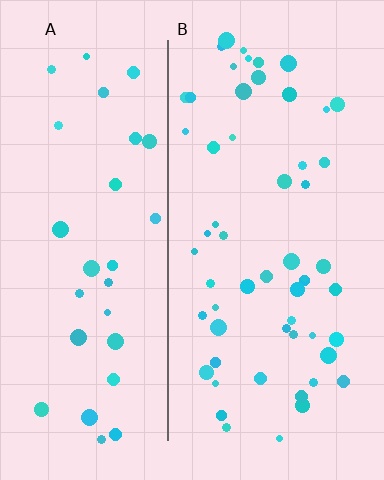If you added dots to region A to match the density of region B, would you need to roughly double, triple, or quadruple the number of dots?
Approximately double.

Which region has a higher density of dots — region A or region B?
B (the right).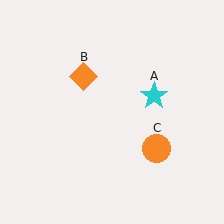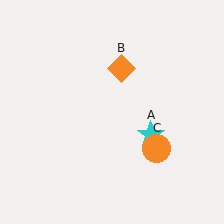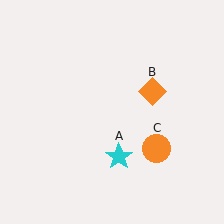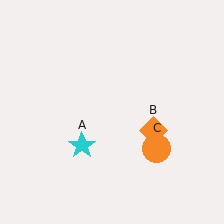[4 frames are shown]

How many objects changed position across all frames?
2 objects changed position: cyan star (object A), orange diamond (object B).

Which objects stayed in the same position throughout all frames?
Orange circle (object C) remained stationary.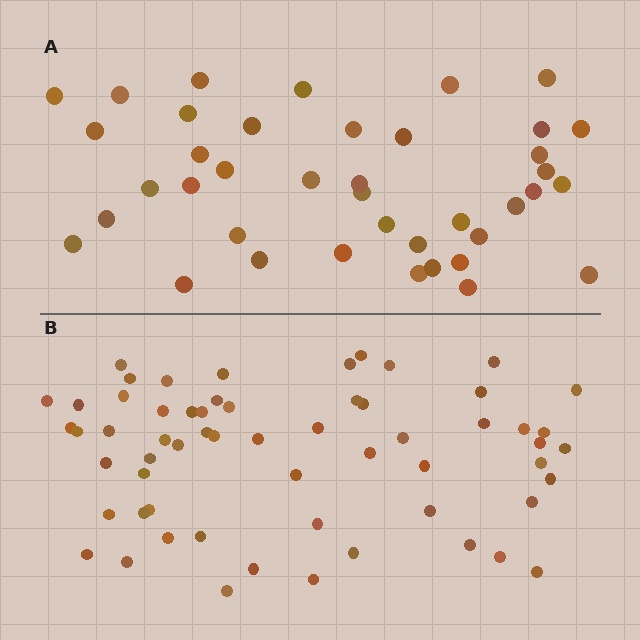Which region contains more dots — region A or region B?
Region B (the bottom region) has more dots.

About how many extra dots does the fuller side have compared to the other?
Region B has approximately 20 more dots than region A.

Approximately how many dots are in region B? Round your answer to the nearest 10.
About 60 dots.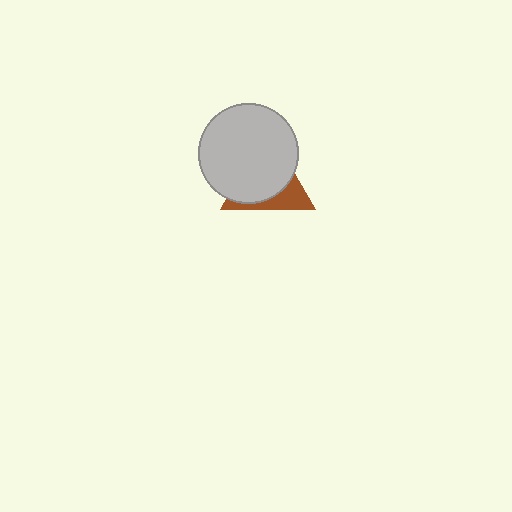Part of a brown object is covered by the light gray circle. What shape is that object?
It is a triangle.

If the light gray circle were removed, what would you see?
You would see the complete brown triangle.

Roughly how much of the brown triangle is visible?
A small part of it is visible (roughly 31%).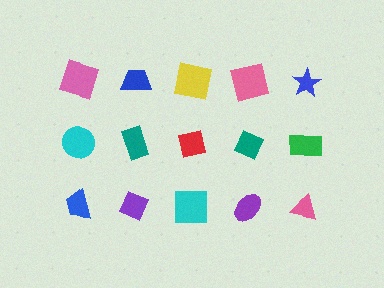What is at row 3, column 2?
A purple diamond.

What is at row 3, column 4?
A purple ellipse.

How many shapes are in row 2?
5 shapes.